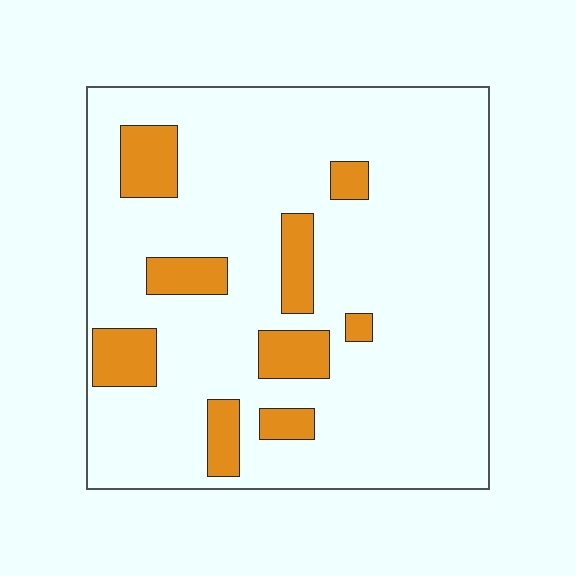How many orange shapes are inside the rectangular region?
9.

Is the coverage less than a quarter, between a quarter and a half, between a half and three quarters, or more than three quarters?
Less than a quarter.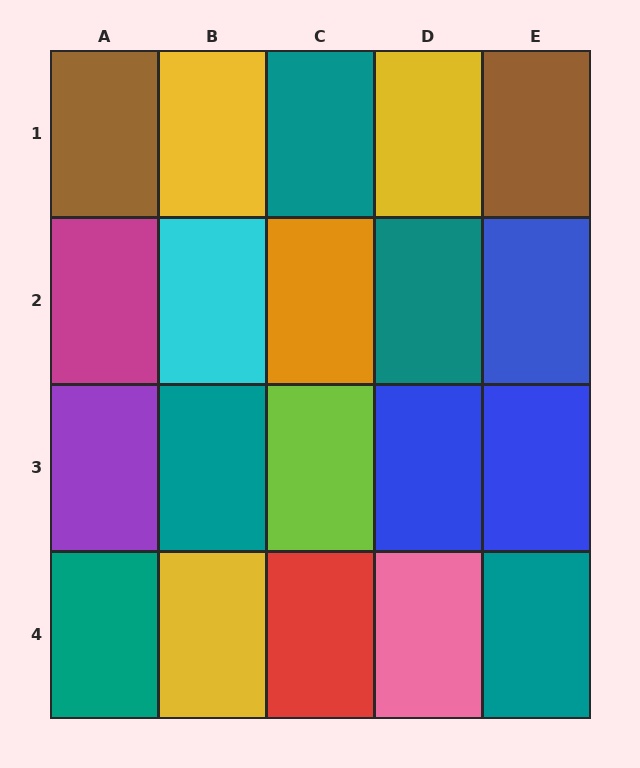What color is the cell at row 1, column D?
Yellow.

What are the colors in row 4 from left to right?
Teal, yellow, red, pink, teal.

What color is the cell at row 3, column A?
Purple.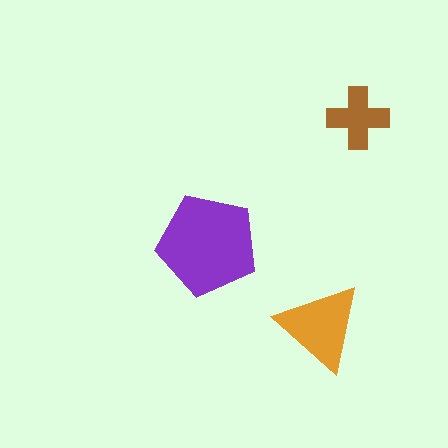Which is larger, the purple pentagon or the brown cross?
The purple pentagon.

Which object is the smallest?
The brown cross.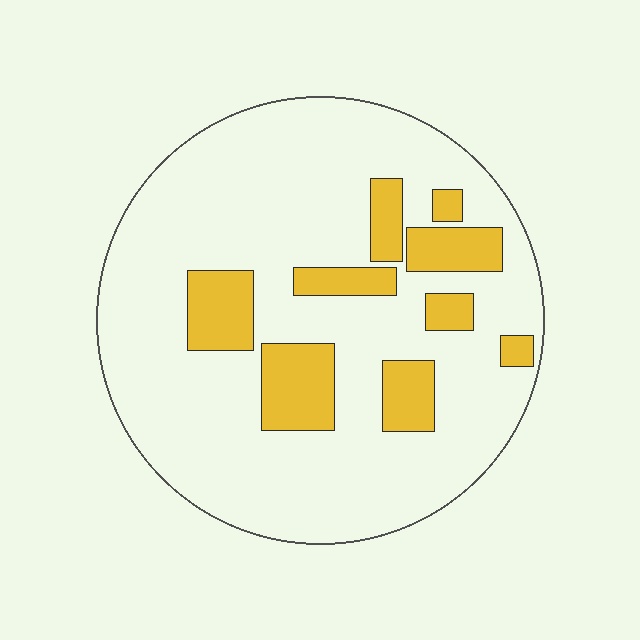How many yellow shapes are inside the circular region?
9.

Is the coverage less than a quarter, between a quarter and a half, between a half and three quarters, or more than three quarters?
Less than a quarter.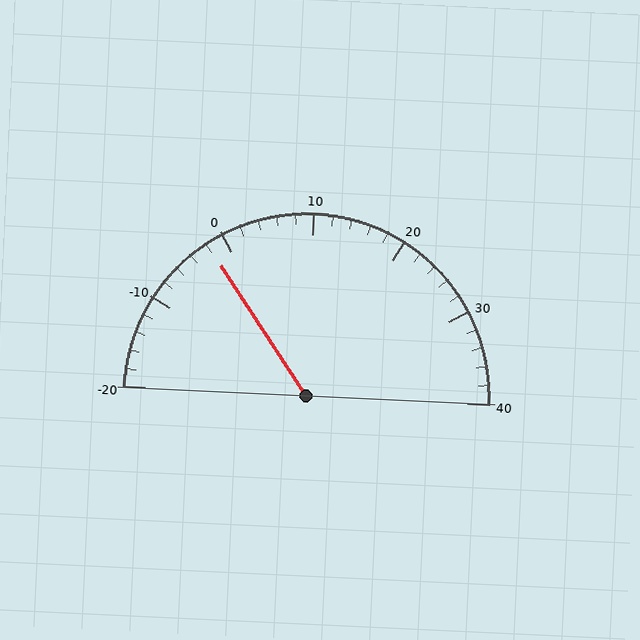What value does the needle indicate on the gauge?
The needle indicates approximately -2.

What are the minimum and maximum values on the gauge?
The gauge ranges from -20 to 40.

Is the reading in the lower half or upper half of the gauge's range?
The reading is in the lower half of the range (-20 to 40).